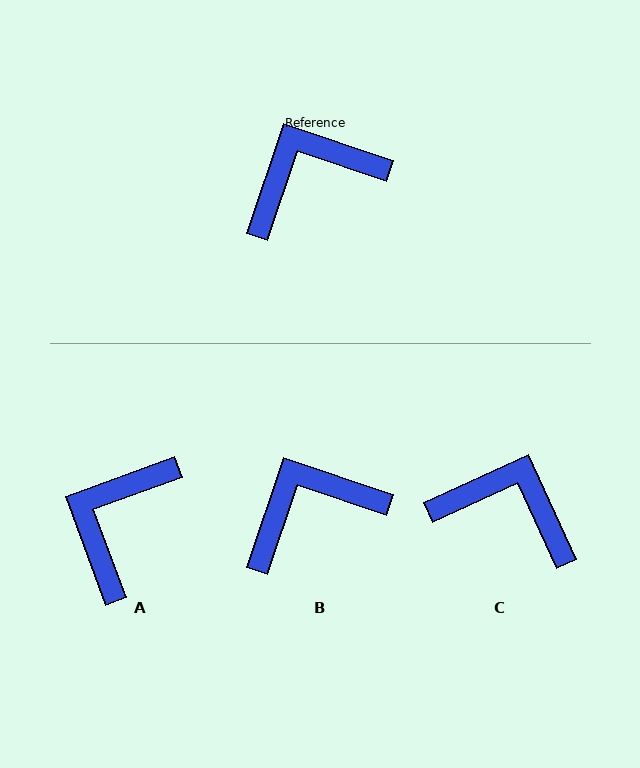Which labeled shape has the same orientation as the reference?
B.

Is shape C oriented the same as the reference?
No, it is off by about 47 degrees.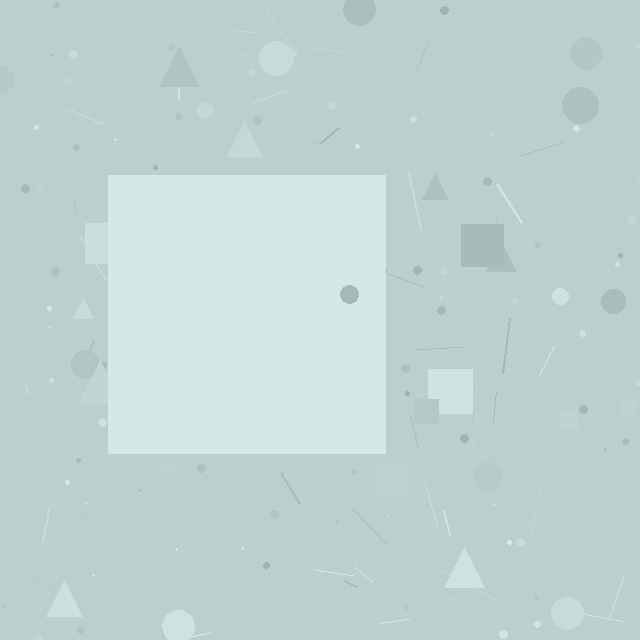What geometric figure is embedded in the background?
A square is embedded in the background.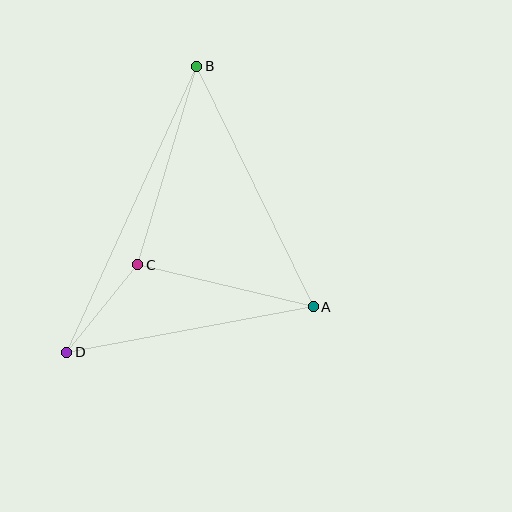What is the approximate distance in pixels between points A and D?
The distance between A and D is approximately 251 pixels.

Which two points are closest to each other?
Points C and D are closest to each other.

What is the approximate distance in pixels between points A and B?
The distance between A and B is approximately 267 pixels.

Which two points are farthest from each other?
Points B and D are farthest from each other.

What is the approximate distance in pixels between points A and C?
The distance between A and C is approximately 181 pixels.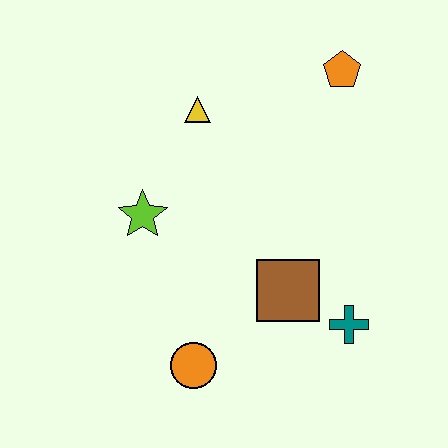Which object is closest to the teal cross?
The brown square is closest to the teal cross.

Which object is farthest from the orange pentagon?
The orange circle is farthest from the orange pentagon.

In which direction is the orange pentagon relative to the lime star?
The orange pentagon is to the right of the lime star.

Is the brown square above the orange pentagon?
No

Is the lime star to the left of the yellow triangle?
Yes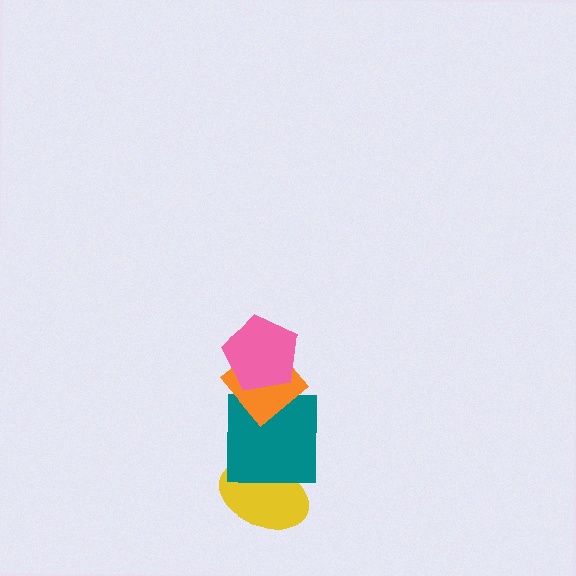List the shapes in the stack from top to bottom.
From top to bottom: the pink pentagon, the orange diamond, the teal square, the yellow ellipse.